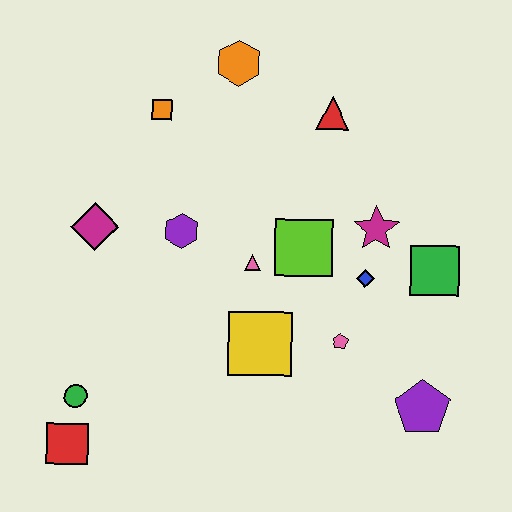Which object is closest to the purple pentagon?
The pink pentagon is closest to the purple pentagon.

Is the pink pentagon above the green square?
No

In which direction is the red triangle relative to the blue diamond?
The red triangle is above the blue diamond.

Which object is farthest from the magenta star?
The red square is farthest from the magenta star.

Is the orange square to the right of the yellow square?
No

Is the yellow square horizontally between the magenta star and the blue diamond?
No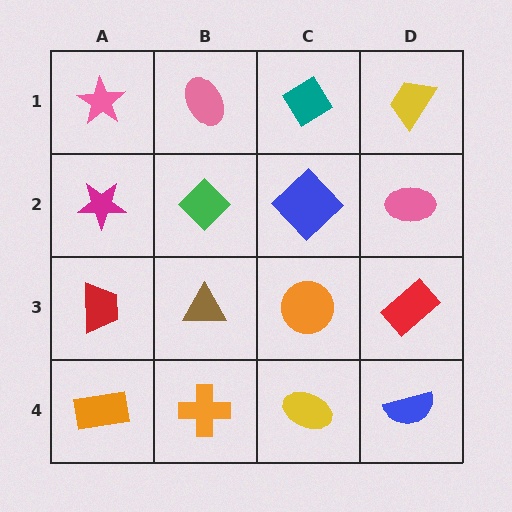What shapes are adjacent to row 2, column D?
A yellow trapezoid (row 1, column D), a red rectangle (row 3, column D), a blue diamond (row 2, column C).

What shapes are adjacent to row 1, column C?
A blue diamond (row 2, column C), a pink ellipse (row 1, column B), a yellow trapezoid (row 1, column D).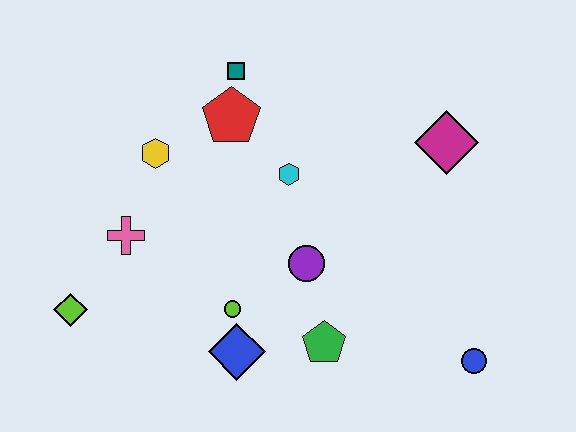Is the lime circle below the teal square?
Yes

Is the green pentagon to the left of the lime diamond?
No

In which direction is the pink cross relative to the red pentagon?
The pink cross is below the red pentagon.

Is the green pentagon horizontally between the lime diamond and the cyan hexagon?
No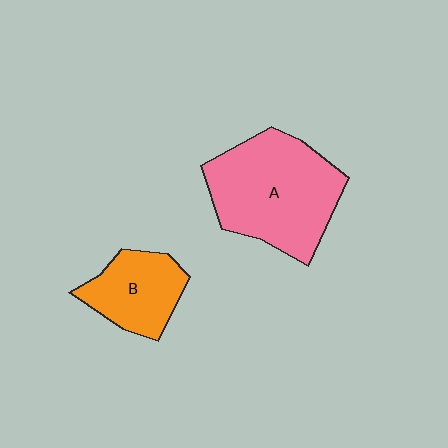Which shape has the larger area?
Shape A (pink).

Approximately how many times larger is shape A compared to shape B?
Approximately 1.9 times.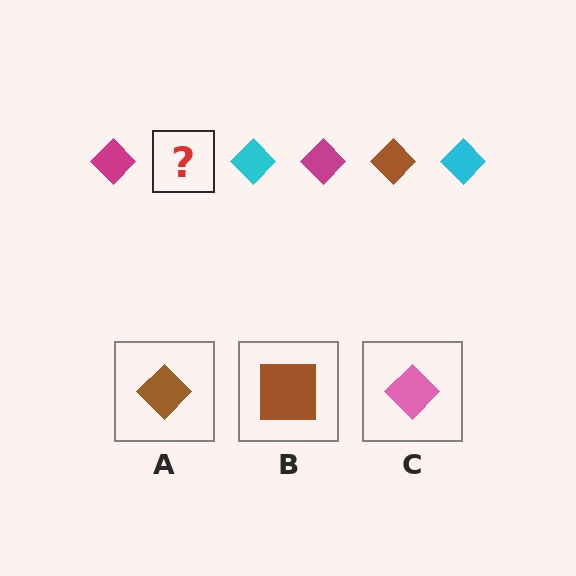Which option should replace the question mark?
Option A.